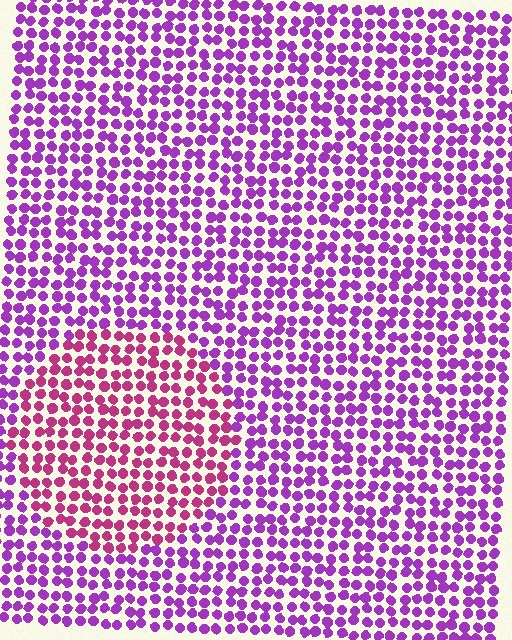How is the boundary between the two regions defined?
The boundary is defined purely by a slight shift in hue (about 39 degrees). Spacing, size, and orientation are identical on both sides.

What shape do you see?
I see a circle.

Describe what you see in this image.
The image is filled with small purple elements in a uniform arrangement. A circle-shaped region is visible where the elements are tinted to a slightly different hue, forming a subtle color boundary.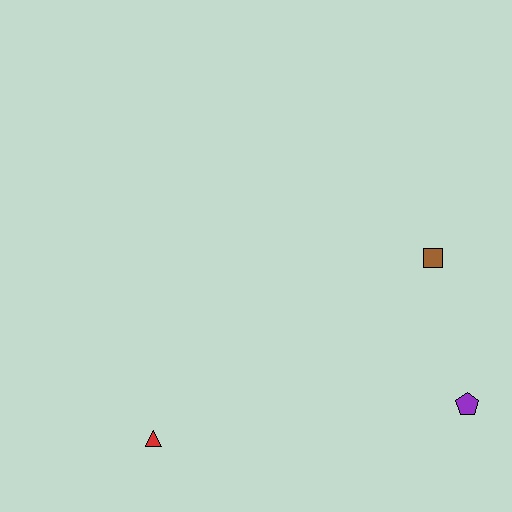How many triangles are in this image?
There is 1 triangle.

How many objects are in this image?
There are 3 objects.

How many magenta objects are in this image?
There are no magenta objects.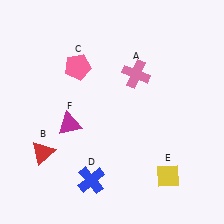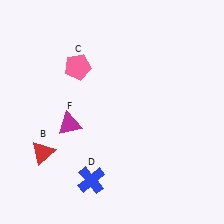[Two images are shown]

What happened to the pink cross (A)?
The pink cross (A) was removed in Image 2. It was in the top-right area of Image 1.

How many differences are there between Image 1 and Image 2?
There are 2 differences between the two images.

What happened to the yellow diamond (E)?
The yellow diamond (E) was removed in Image 2. It was in the bottom-right area of Image 1.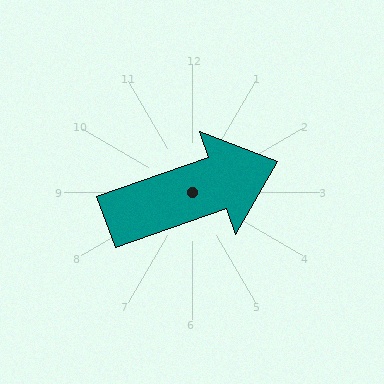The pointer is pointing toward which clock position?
Roughly 2 o'clock.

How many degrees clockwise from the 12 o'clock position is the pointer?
Approximately 71 degrees.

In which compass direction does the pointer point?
East.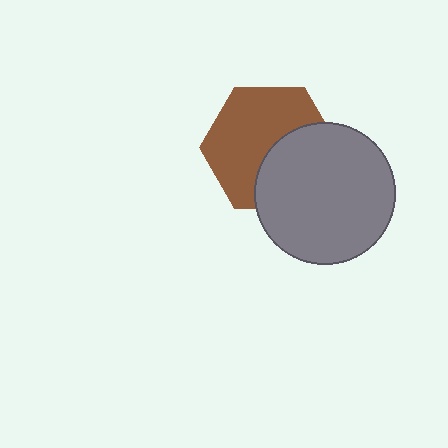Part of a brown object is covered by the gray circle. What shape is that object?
It is a hexagon.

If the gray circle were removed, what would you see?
You would see the complete brown hexagon.